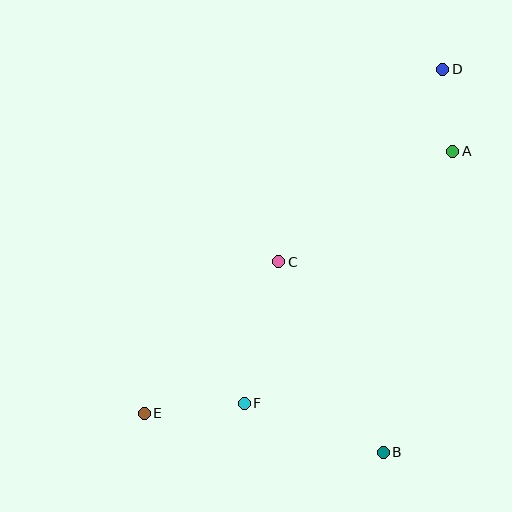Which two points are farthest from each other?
Points D and E are farthest from each other.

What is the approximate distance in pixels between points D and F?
The distance between D and F is approximately 389 pixels.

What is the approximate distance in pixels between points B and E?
The distance between B and E is approximately 242 pixels.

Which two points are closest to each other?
Points A and D are closest to each other.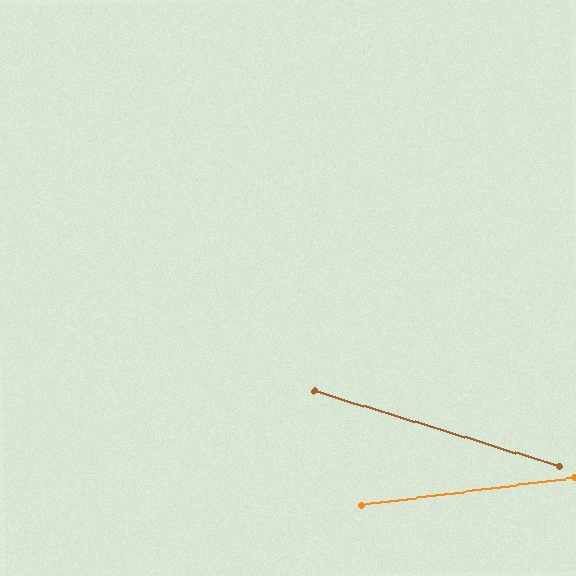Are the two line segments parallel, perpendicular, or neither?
Neither parallel nor perpendicular — they differ by about 24°.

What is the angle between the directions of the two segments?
Approximately 24 degrees.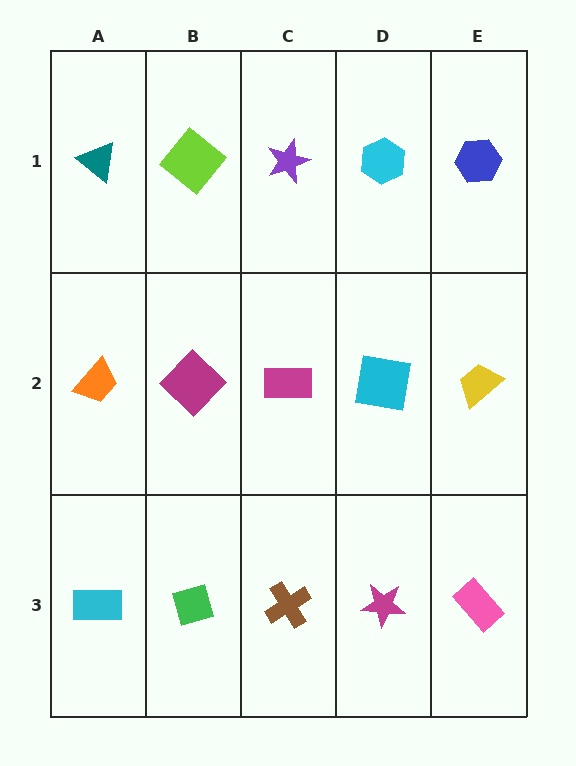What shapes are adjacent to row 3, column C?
A magenta rectangle (row 2, column C), a green diamond (row 3, column B), a magenta star (row 3, column D).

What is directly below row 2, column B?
A green diamond.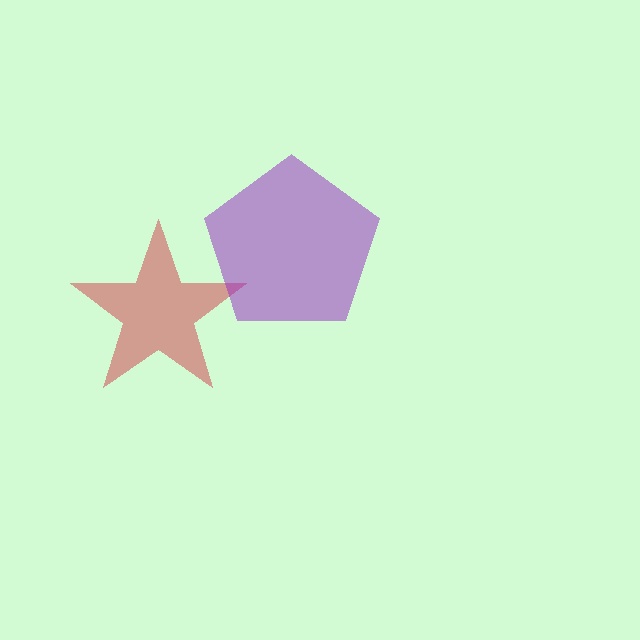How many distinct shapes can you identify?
There are 2 distinct shapes: a red star, a purple pentagon.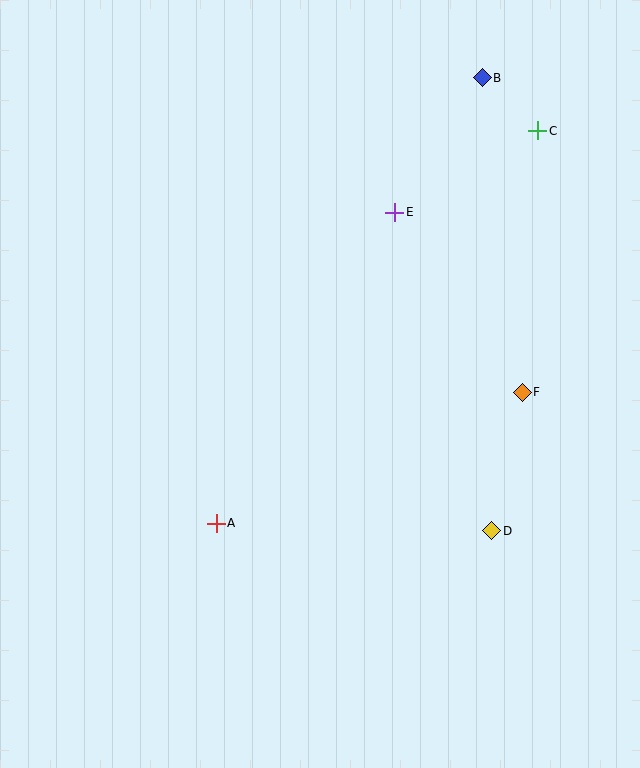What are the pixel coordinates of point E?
Point E is at (395, 212).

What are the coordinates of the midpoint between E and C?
The midpoint between E and C is at (466, 172).